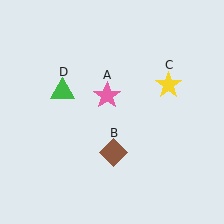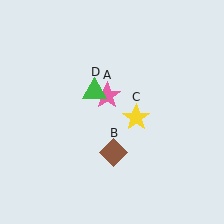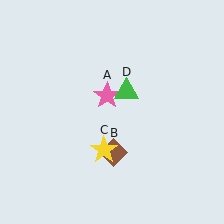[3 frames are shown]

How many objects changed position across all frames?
2 objects changed position: yellow star (object C), green triangle (object D).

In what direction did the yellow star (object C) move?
The yellow star (object C) moved down and to the left.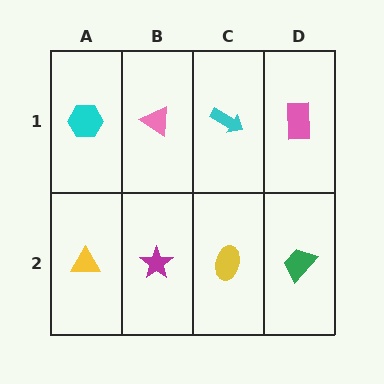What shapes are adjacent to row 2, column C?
A cyan arrow (row 1, column C), a magenta star (row 2, column B), a green trapezoid (row 2, column D).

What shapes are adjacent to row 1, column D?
A green trapezoid (row 2, column D), a cyan arrow (row 1, column C).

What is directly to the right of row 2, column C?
A green trapezoid.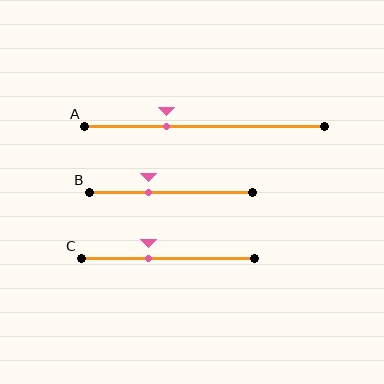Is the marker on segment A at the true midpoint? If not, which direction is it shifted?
No, the marker on segment A is shifted to the left by about 16% of the segment length.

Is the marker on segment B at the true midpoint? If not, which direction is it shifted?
No, the marker on segment B is shifted to the left by about 14% of the segment length.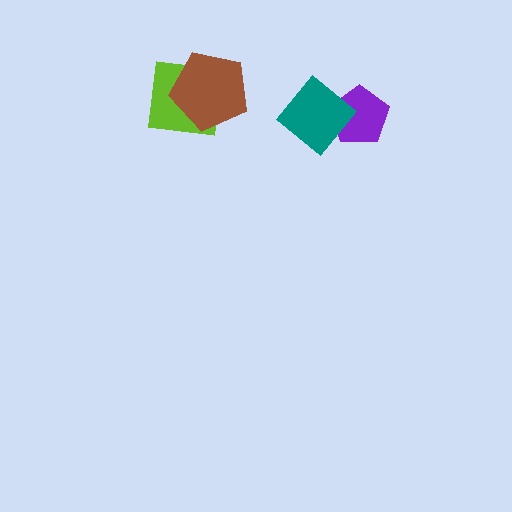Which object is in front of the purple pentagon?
The teal diamond is in front of the purple pentagon.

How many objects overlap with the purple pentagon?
1 object overlaps with the purple pentagon.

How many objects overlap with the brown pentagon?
1 object overlaps with the brown pentagon.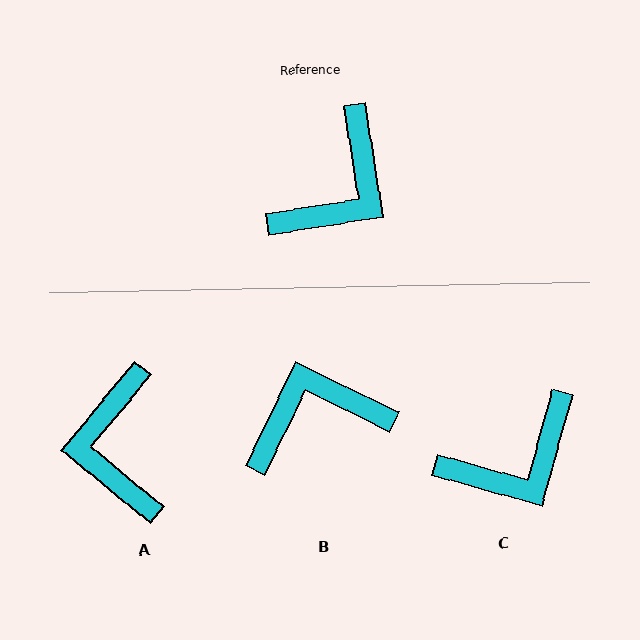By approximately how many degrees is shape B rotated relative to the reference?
Approximately 145 degrees counter-clockwise.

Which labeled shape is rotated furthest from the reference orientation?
B, about 145 degrees away.